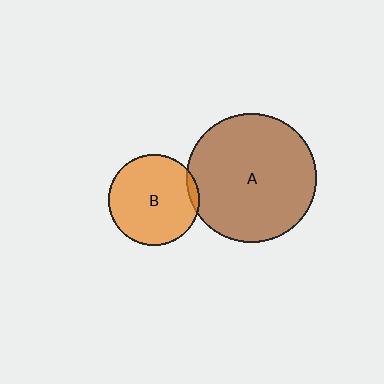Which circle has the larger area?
Circle A (brown).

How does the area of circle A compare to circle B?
Approximately 2.0 times.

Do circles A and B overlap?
Yes.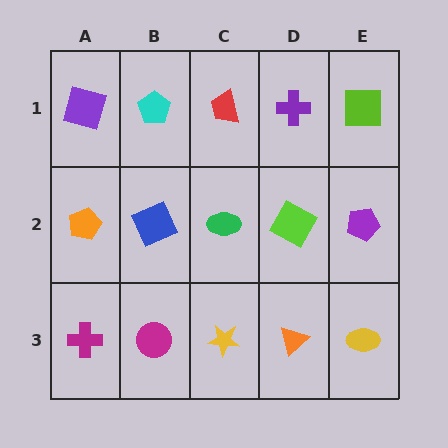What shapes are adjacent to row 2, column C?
A red trapezoid (row 1, column C), a yellow star (row 3, column C), a blue square (row 2, column B), a lime square (row 2, column D).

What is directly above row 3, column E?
A purple pentagon.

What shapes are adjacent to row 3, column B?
A blue square (row 2, column B), a magenta cross (row 3, column A), a yellow star (row 3, column C).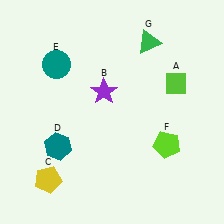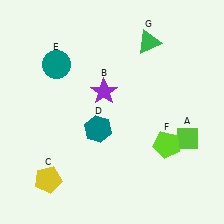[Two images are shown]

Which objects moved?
The objects that moved are: the lime diamond (A), the teal hexagon (D).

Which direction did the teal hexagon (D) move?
The teal hexagon (D) moved right.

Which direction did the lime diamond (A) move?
The lime diamond (A) moved down.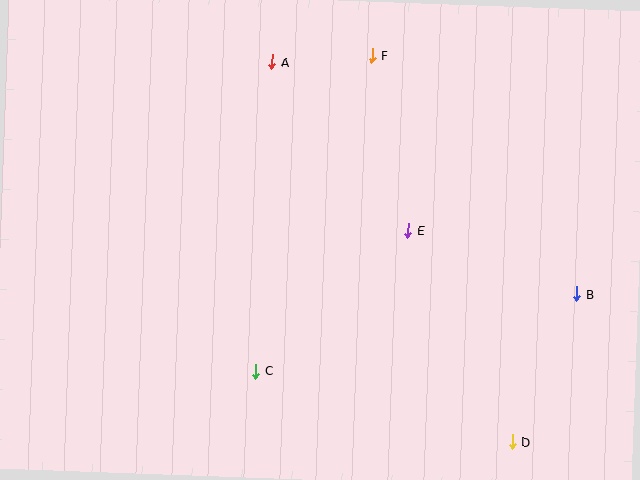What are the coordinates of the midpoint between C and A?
The midpoint between C and A is at (264, 216).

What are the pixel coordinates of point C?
Point C is at (256, 371).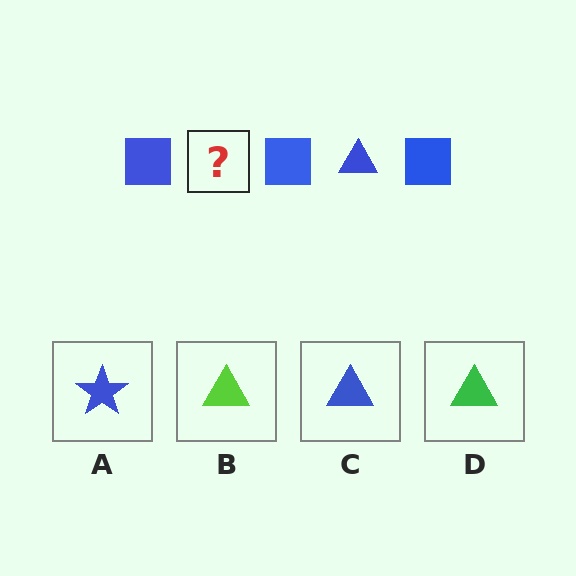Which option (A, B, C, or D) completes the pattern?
C.